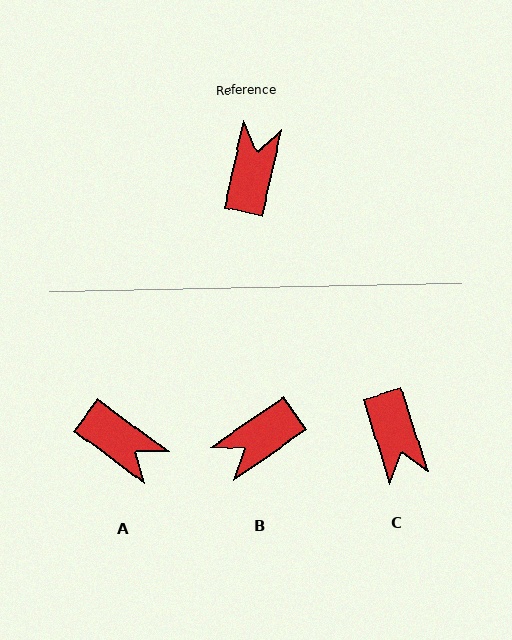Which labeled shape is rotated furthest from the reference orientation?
C, about 150 degrees away.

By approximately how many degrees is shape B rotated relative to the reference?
Approximately 138 degrees counter-clockwise.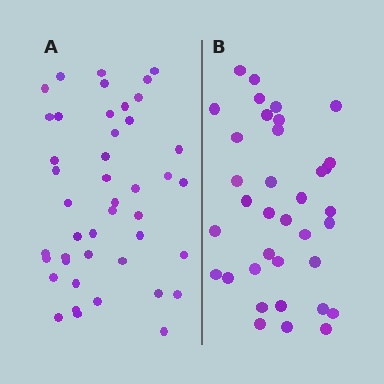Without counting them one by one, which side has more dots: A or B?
Region A (the left region) has more dots.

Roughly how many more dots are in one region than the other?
Region A has roughly 8 or so more dots than region B.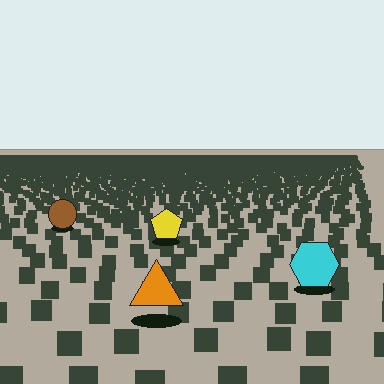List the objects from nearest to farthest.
From nearest to farthest: the orange triangle, the cyan hexagon, the yellow pentagon, the brown circle.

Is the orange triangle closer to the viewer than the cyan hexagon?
Yes. The orange triangle is closer — you can tell from the texture gradient: the ground texture is coarser near it.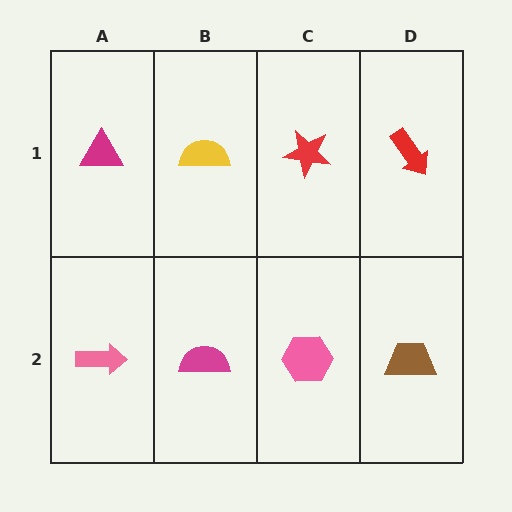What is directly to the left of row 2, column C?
A magenta semicircle.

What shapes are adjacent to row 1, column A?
A pink arrow (row 2, column A), a yellow semicircle (row 1, column B).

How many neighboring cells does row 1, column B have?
3.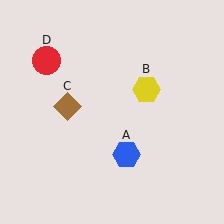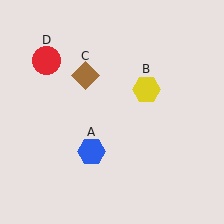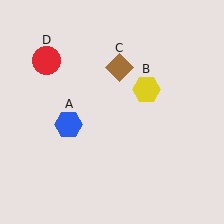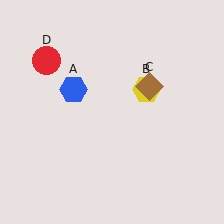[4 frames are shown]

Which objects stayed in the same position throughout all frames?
Yellow hexagon (object B) and red circle (object D) remained stationary.